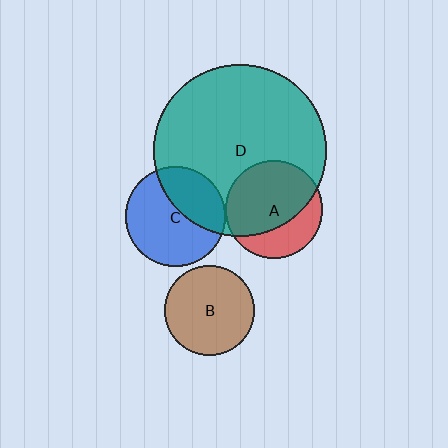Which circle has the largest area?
Circle D (teal).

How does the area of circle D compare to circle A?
Approximately 3.1 times.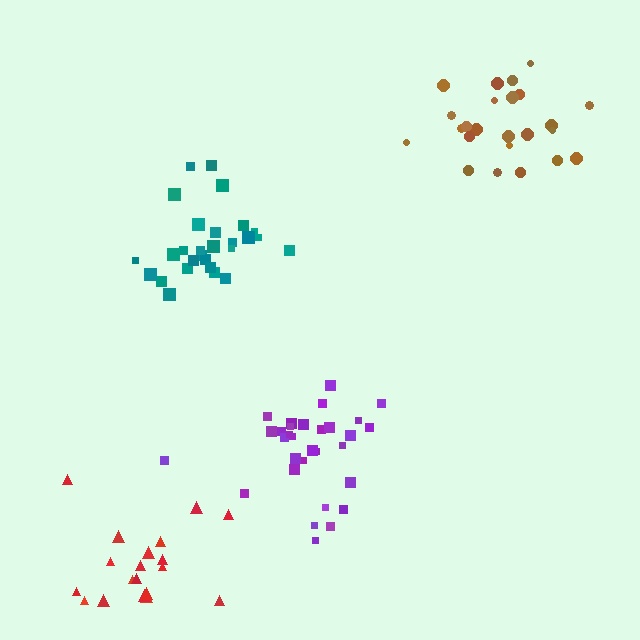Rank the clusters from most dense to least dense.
brown, teal, purple, red.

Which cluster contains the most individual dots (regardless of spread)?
Purple (32).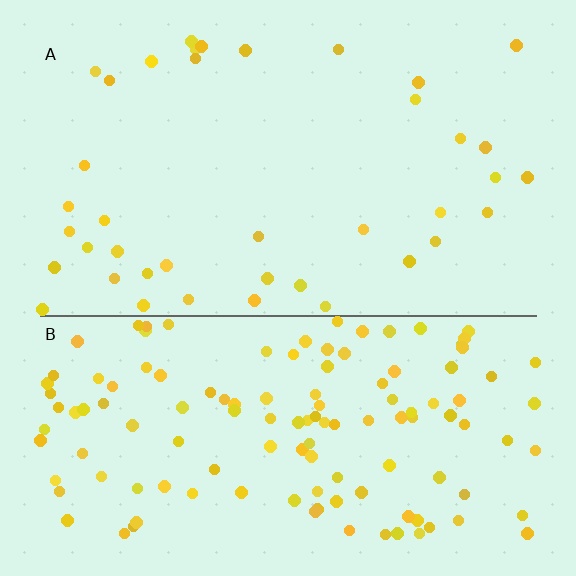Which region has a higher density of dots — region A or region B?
B (the bottom).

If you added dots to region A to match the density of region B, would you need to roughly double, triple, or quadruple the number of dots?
Approximately triple.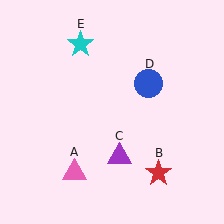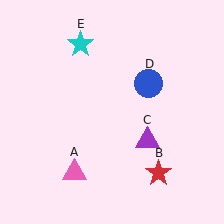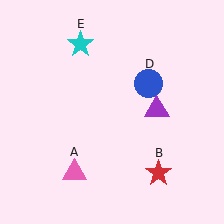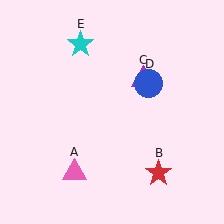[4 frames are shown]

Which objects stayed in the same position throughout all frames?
Pink triangle (object A) and red star (object B) and blue circle (object D) and cyan star (object E) remained stationary.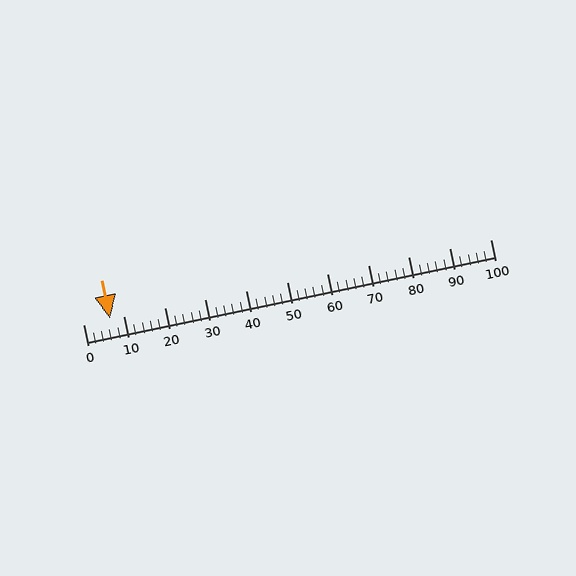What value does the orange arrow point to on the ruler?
The orange arrow points to approximately 7.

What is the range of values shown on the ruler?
The ruler shows values from 0 to 100.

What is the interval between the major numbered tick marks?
The major tick marks are spaced 10 units apart.